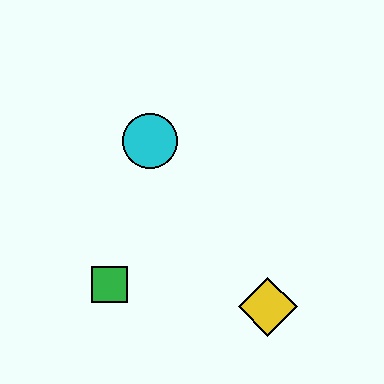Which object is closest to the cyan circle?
The green square is closest to the cyan circle.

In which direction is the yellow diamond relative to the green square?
The yellow diamond is to the right of the green square.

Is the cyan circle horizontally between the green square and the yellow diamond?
Yes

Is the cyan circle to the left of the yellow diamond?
Yes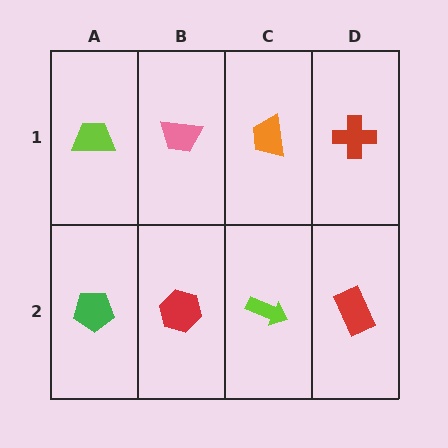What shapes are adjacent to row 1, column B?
A red hexagon (row 2, column B), a lime trapezoid (row 1, column A), an orange trapezoid (row 1, column C).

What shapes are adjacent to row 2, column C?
An orange trapezoid (row 1, column C), a red hexagon (row 2, column B), a red rectangle (row 2, column D).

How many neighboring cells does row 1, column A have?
2.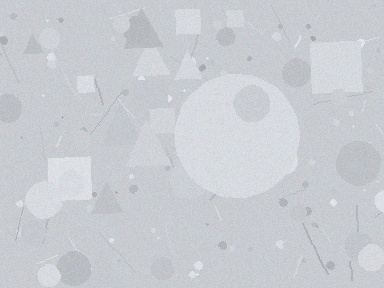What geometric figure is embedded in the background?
A circle is embedded in the background.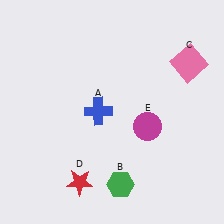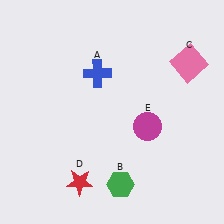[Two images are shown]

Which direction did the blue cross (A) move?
The blue cross (A) moved up.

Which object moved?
The blue cross (A) moved up.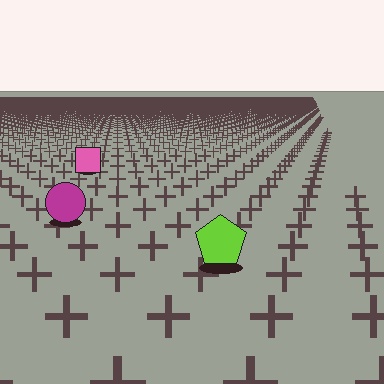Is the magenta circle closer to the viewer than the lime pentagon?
No. The lime pentagon is closer — you can tell from the texture gradient: the ground texture is coarser near it.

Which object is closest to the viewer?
The lime pentagon is closest. The texture marks near it are larger and more spread out.